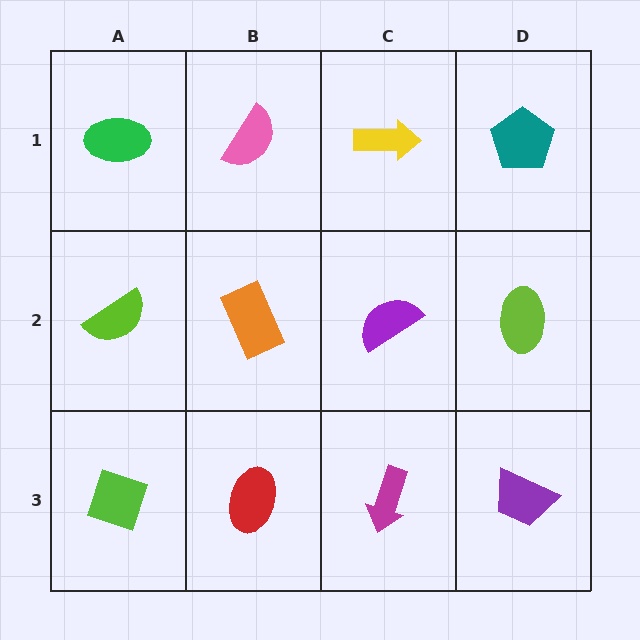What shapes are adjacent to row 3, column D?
A lime ellipse (row 2, column D), a magenta arrow (row 3, column C).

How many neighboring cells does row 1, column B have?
3.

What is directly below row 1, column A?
A lime semicircle.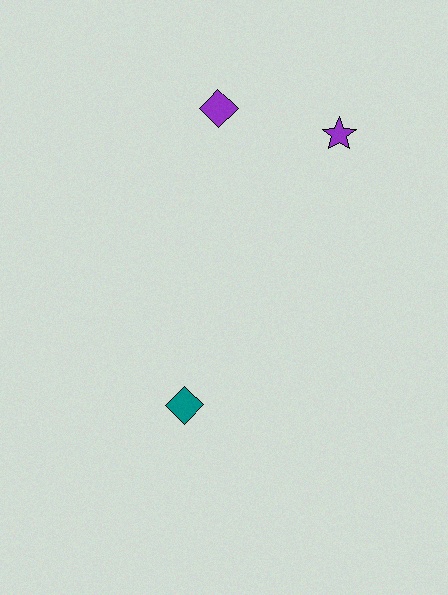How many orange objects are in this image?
There are no orange objects.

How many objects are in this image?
There are 3 objects.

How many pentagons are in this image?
There are no pentagons.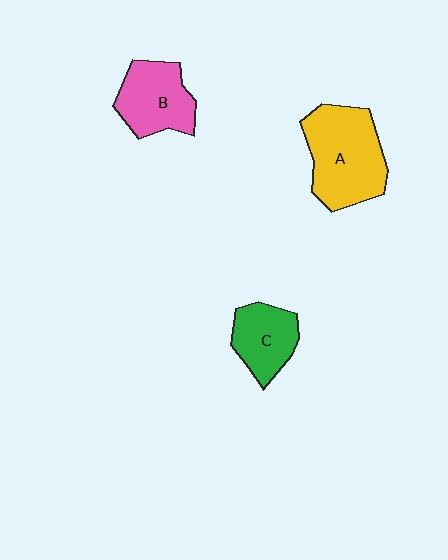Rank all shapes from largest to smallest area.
From largest to smallest: A (yellow), B (pink), C (green).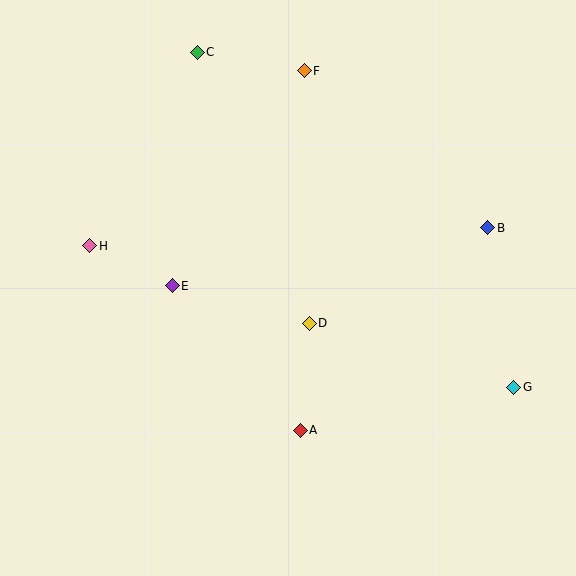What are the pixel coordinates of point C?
Point C is at (197, 52).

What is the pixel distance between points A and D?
The distance between A and D is 108 pixels.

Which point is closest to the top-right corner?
Point B is closest to the top-right corner.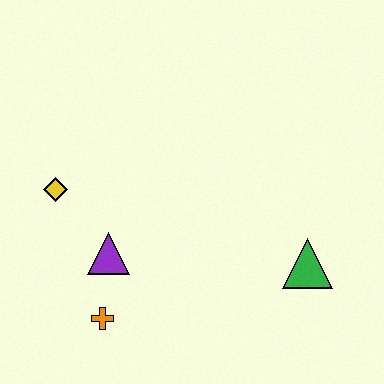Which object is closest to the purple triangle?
The orange cross is closest to the purple triangle.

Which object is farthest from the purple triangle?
The green triangle is farthest from the purple triangle.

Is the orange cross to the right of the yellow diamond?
Yes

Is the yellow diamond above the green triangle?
Yes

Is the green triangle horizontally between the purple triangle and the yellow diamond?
No